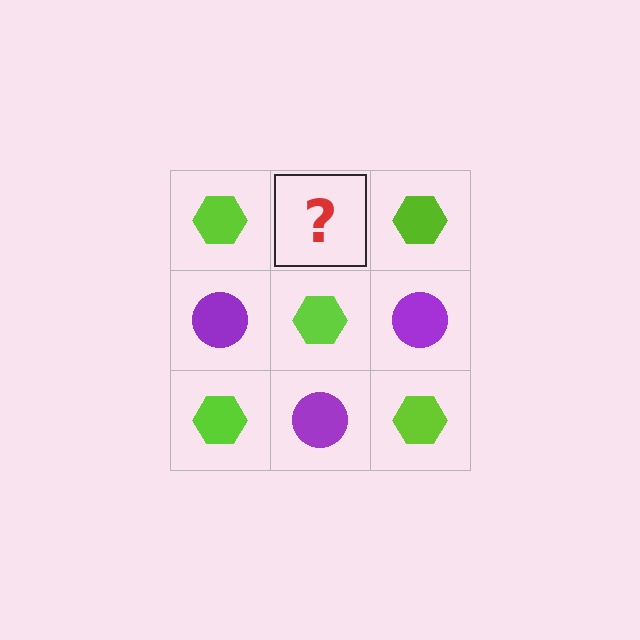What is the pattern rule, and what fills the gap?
The rule is that it alternates lime hexagon and purple circle in a checkerboard pattern. The gap should be filled with a purple circle.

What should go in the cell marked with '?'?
The missing cell should contain a purple circle.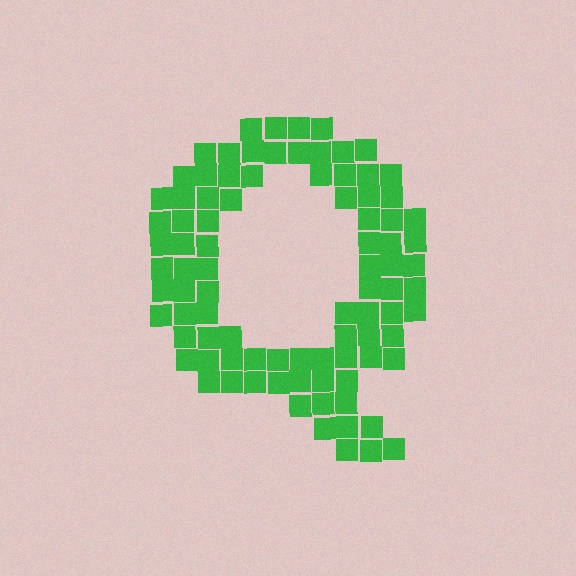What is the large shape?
The large shape is the letter Q.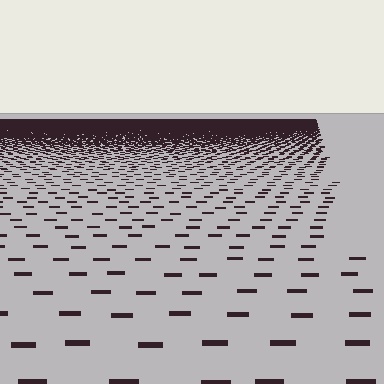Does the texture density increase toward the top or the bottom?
Density increases toward the top.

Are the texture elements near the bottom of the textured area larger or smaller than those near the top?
Larger. Near the bottom, elements are closer to the viewer and appear at a bigger on-screen size.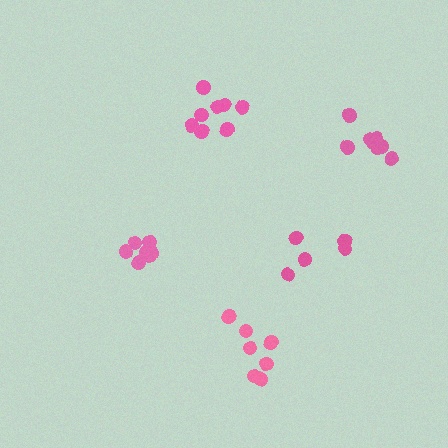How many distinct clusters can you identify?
There are 5 distinct clusters.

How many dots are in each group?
Group 1: 8 dots, Group 2: 7 dots, Group 3: 8 dots, Group 4: 7 dots, Group 5: 5 dots (35 total).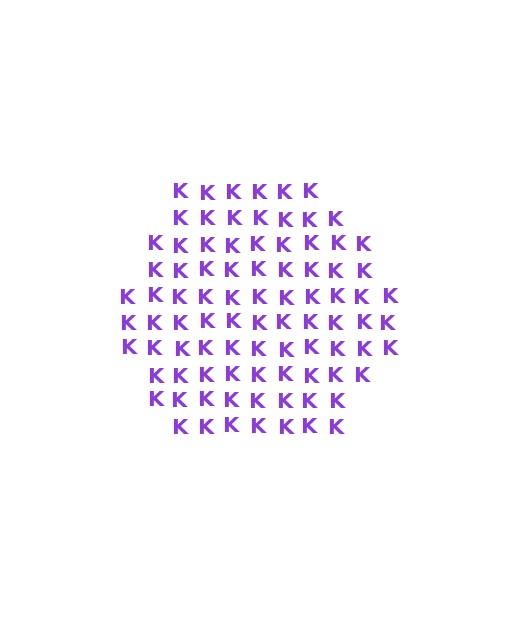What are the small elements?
The small elements are letter K's.